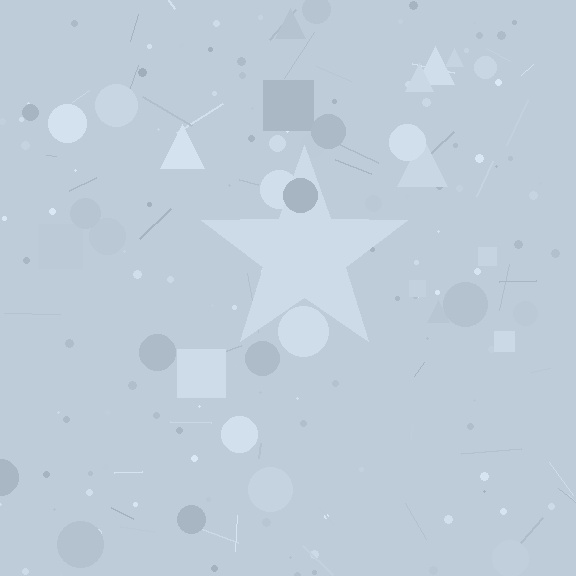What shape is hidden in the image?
A star is hidden in the image.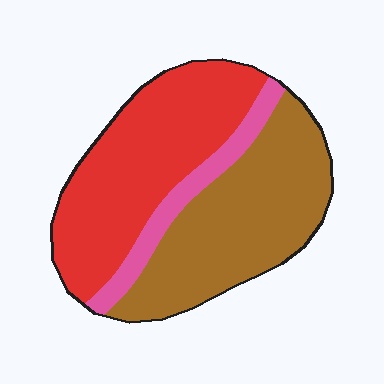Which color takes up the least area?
Pink, at roughly 10%.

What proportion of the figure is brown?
Brown covers 44% of the figure.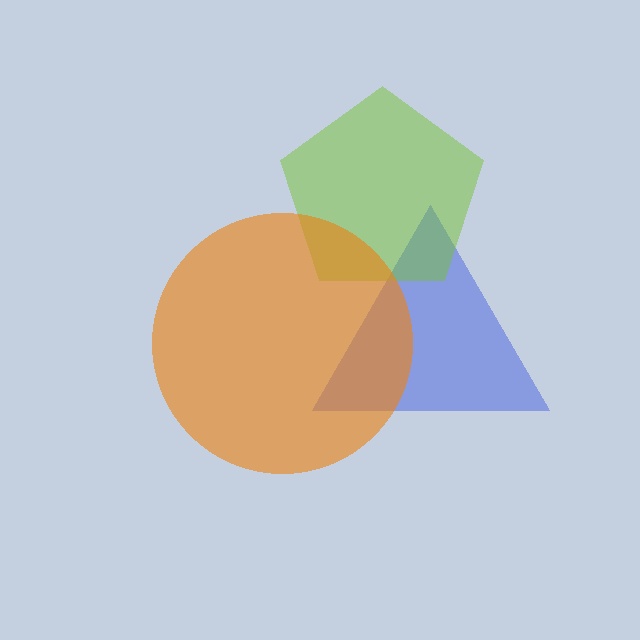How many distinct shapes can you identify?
There are 3 distinct shapes: a blue triangle, a lime pentagon, an orange circle.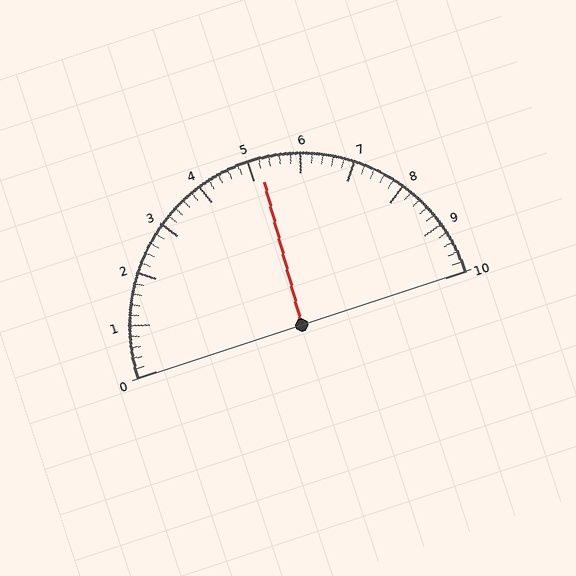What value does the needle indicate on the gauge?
The needle indicates approximately 5.2.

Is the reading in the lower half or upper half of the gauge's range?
The reading is in the upper half of the range (0 to 10).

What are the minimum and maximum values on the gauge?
The gauge ranges from 0 to 10.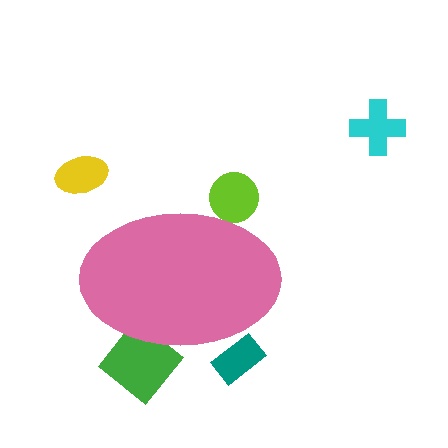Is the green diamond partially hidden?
Yes, the green diamond is partially hidden behind the pink ellipse.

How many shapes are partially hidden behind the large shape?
3 shapes are partially hidden.